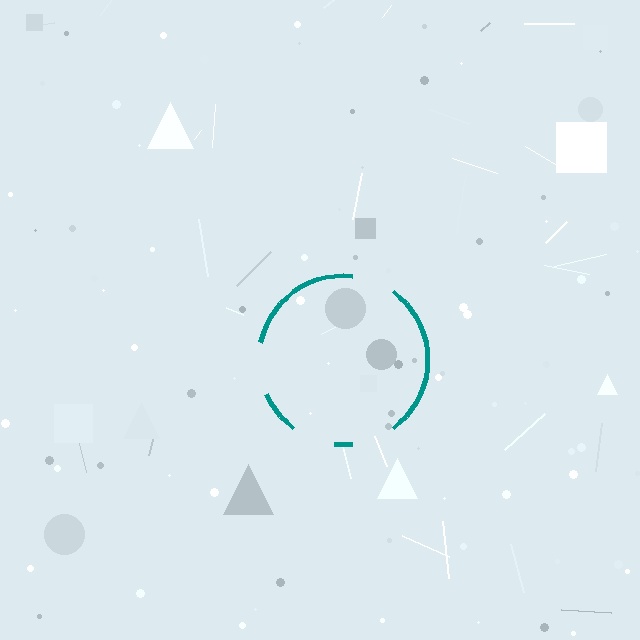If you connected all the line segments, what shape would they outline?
They would outline a circle.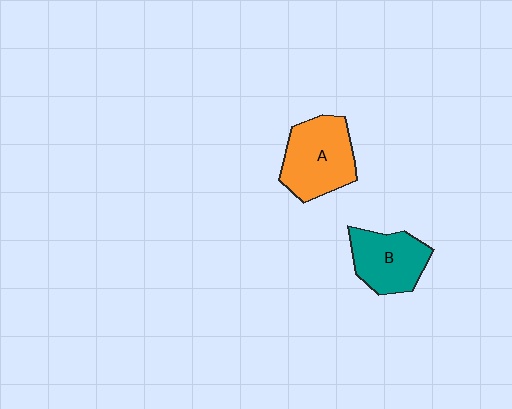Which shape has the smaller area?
Shape B (teal).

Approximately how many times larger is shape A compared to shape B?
Approximately 1.2 times.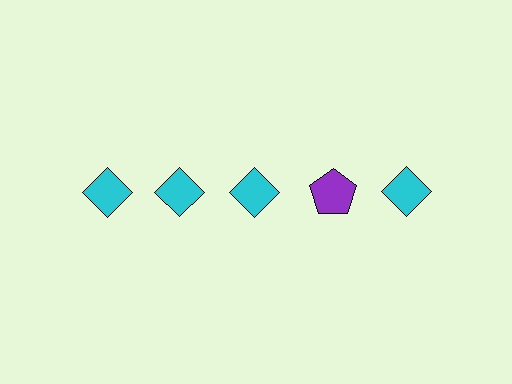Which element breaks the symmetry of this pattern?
The purple pentagon in the top row, second from right column breaks the symmetry. All other shapes are cyan diamonds.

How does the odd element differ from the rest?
It differs in both color (purple instead of cyan) and shape (pentagon instead of diamond).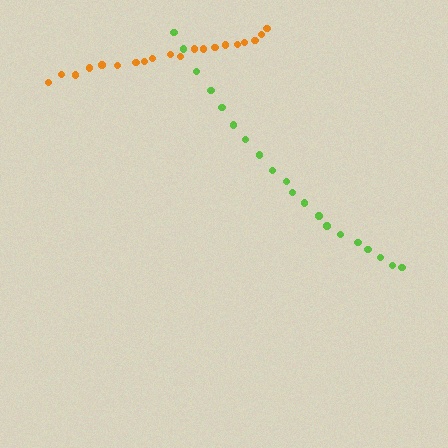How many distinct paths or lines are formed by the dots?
There are 2 distinct paths.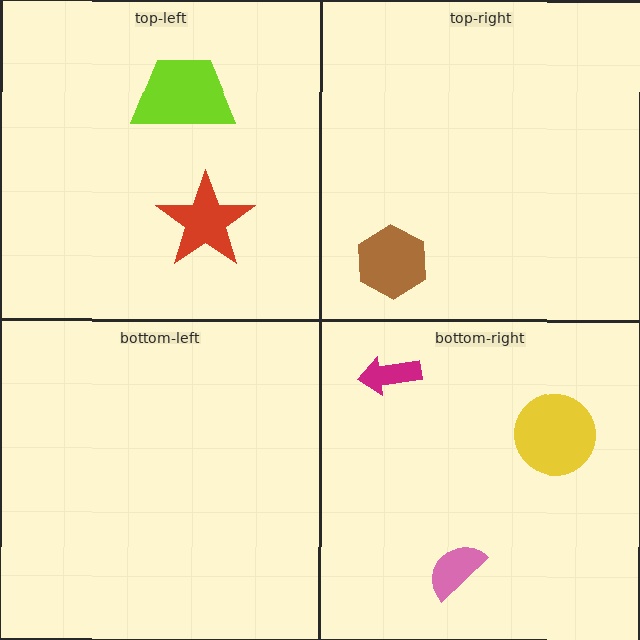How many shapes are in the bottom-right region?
3.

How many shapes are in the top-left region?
2.